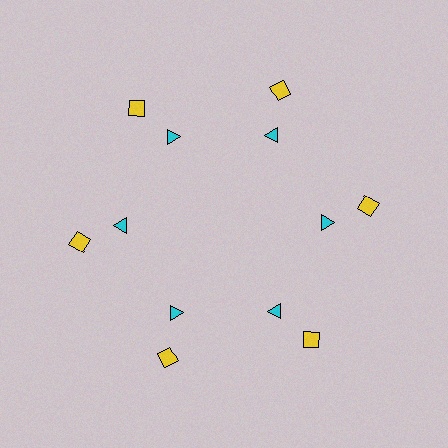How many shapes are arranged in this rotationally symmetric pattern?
There are 12 shapes, arranged in 6 groups of 2.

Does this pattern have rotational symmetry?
Yes, this pattern has 6-fold rotational symmetry. It looks the same after rotating 60 degrees around the center.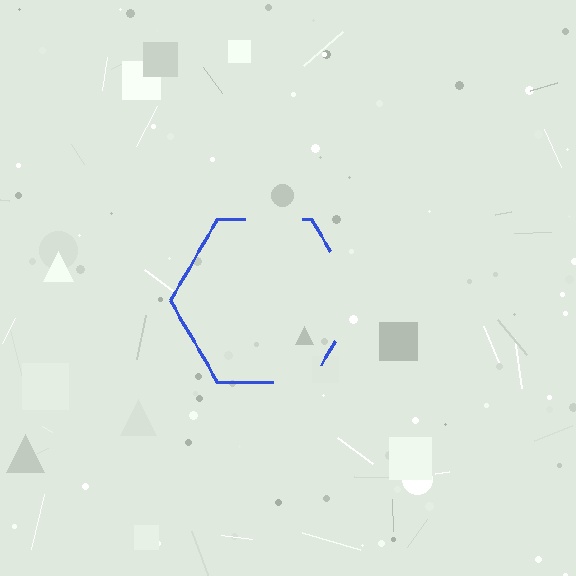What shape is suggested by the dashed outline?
The dashed outline suggests a hexagon.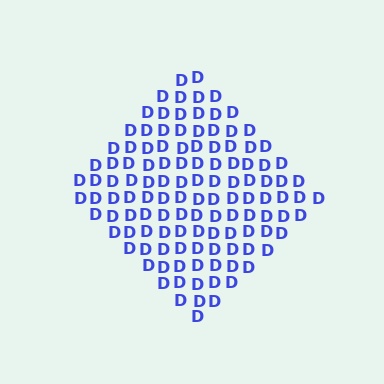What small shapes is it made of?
It is made of small letter D's.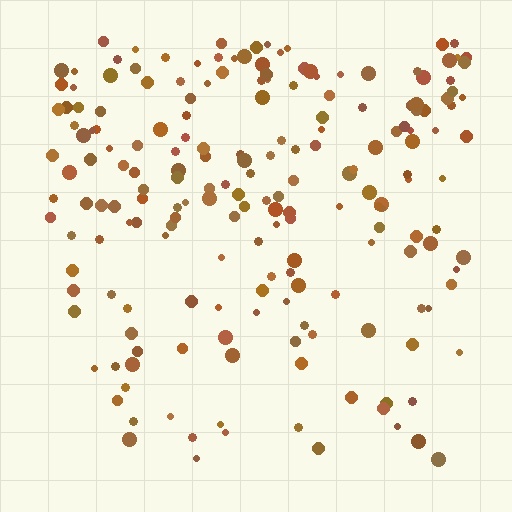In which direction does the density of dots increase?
From bottom to top, with the top side densest.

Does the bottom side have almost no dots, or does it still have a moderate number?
Still a moderate number, just noticeably fewer than the top.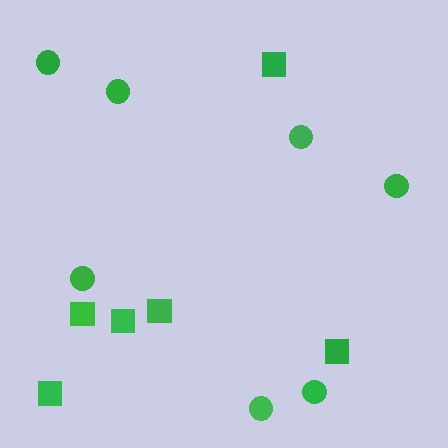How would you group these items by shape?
There are 2 groups: one group of squares (6) and one group of circles (7).